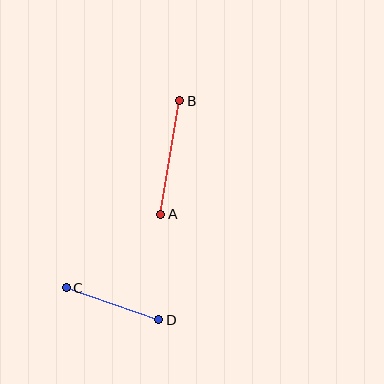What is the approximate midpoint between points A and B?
The midpoint is at approximately (170, 158) pixels.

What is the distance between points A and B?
The distance is approximately 115 pixels.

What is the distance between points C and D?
The distance is approximately 98 pixels.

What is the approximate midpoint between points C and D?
The midpoint is at approximately (113, 304) pixels.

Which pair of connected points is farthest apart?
Points A and B are farthest apart.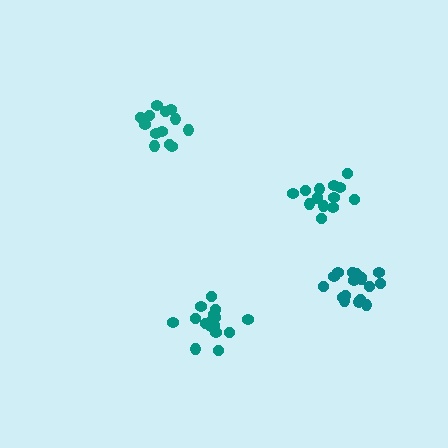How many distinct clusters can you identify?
There are 4 distinct clusters.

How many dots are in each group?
Group 1: 17 dots, Group 2: 14 dots, Group 3: 16 dots, Group 4: 13 dots (60 total).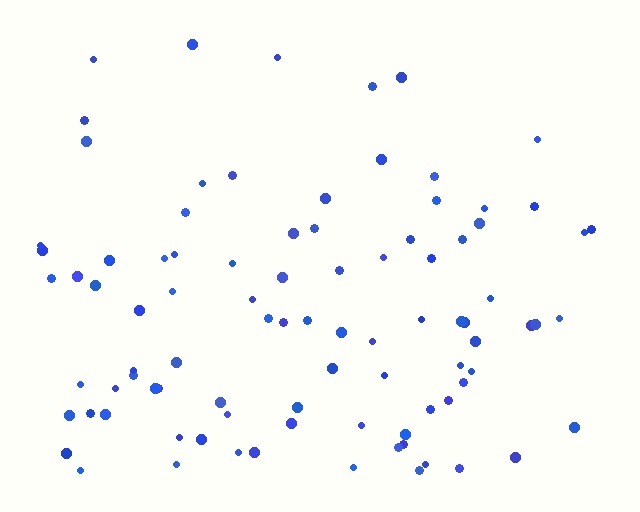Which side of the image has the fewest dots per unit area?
The top.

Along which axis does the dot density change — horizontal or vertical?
Vertical.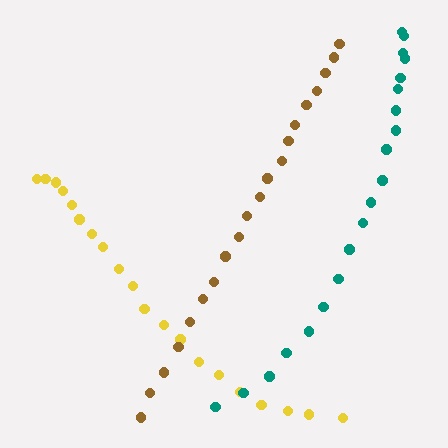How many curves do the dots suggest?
There are 3 distinct paths.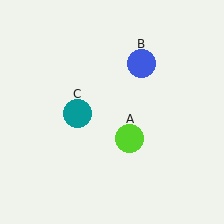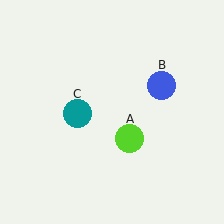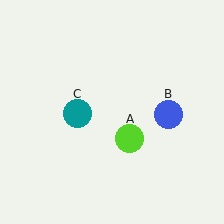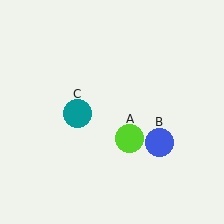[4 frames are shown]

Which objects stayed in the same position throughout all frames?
Lime circle (object A) and teal circle (object C) remained stationary.